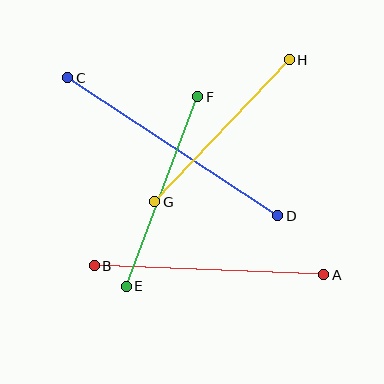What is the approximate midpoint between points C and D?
The midpoint is at approximately (173, 147) pixels.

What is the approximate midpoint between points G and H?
The midpoint is at approximately (222, 131) pixels.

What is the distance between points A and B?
The distance is approximately 230 pixels.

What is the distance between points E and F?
The distance is approximately 203 pixels.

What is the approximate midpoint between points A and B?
The midpoint is at approximately (209, 270) pixels.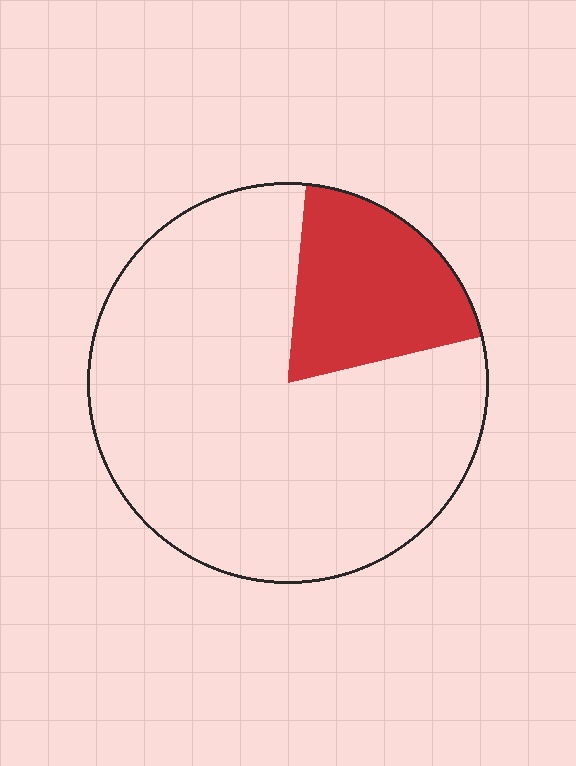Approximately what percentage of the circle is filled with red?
Approximately 20%.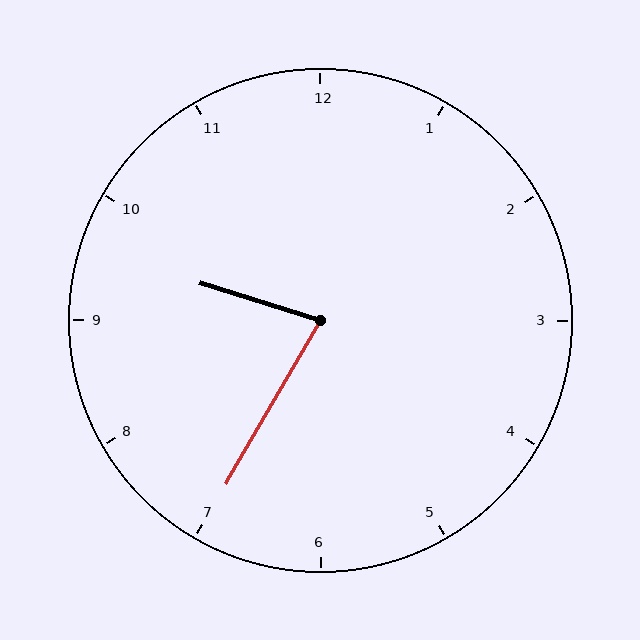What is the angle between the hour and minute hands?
Approximately 78 degrees.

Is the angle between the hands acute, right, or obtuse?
It is acute.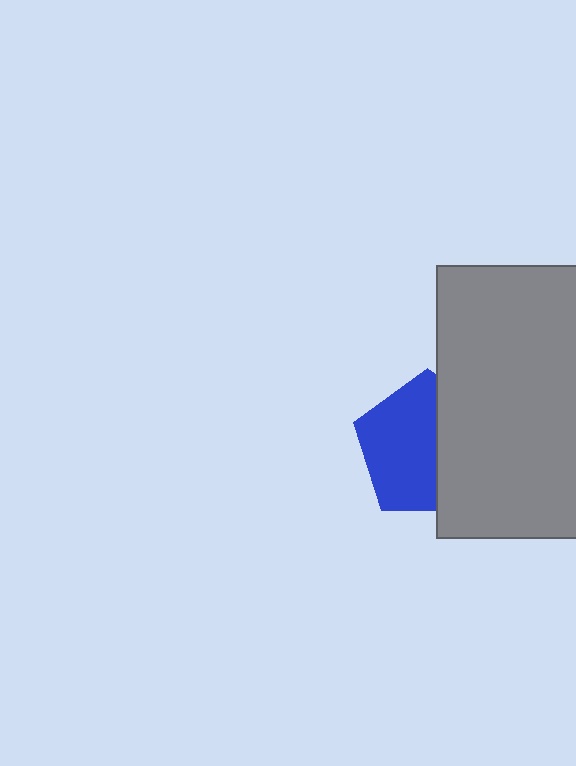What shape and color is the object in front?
The object in front is a gray rectangle.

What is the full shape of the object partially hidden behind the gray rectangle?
The partially hidden object is a blue pentagon.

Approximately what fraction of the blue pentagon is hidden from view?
Roughly 43% of the blue pentagon is hidden behind the gray rectangle.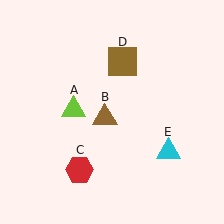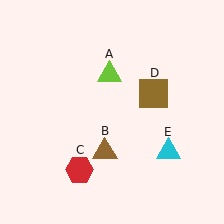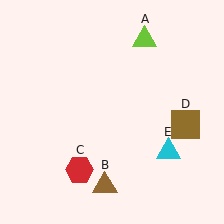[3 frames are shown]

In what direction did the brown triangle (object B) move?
The brown triangle (object B) moved down.